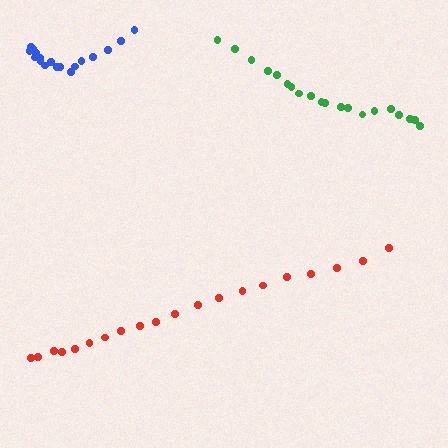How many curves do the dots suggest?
There are 3 distinct paths.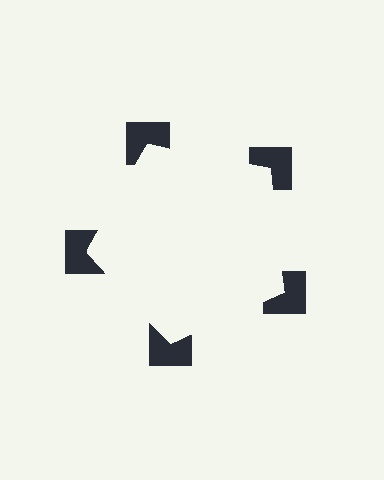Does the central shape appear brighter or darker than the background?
It typically appears slightly brighter than the background, even though no actual brightness change is drawn.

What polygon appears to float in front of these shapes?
An illusory pentagon — its edges are inferred from the aligned wedge cuts in the notched squares, not physically drawn.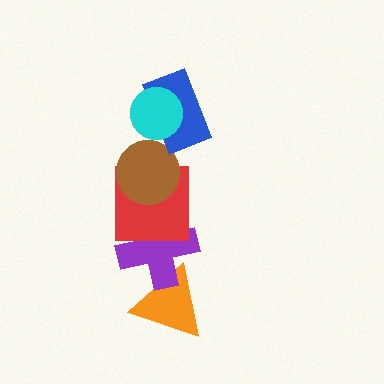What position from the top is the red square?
The red square is 4th from the top.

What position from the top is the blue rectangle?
The blue rectangle is 2nd from the top.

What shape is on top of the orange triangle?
The purple cross is on top of the orange triangle.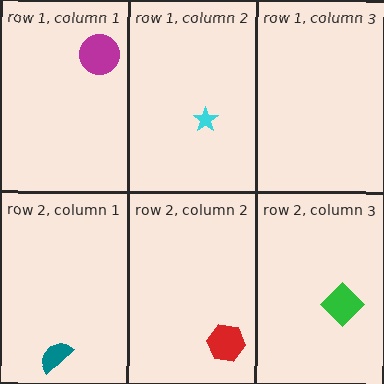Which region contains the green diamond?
The row 2, column 3 region.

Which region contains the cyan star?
The row 1, column 2 region.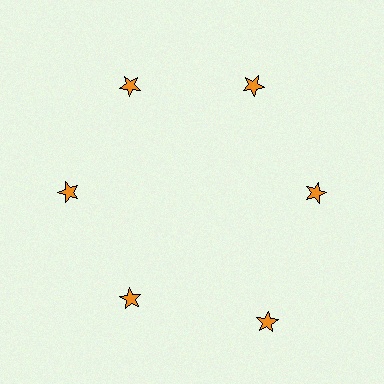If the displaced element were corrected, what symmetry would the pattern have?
It would have 6-fold rotational symmetry — the pattern would map onto itself every 60 degrees.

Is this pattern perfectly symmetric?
No. The 6 orange stars are arranged in a ring, but one element near the 5 o'clock position is pushed outward from the center, breaking the 6-fold rotational symmetry.